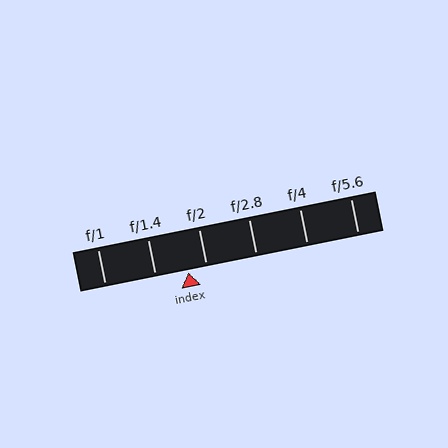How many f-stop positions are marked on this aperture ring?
There are 6 f-stop positions marked.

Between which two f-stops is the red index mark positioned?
The index mark is between f/1.4 and f/2.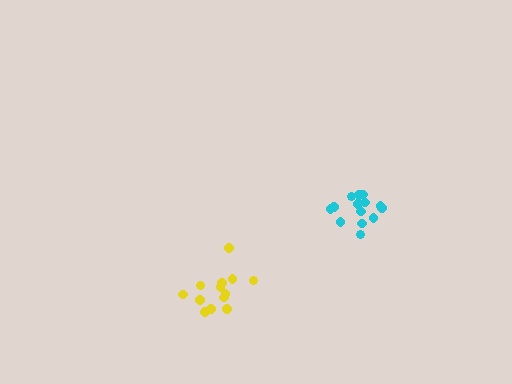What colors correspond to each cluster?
The clusters are colored: cyan, yellow.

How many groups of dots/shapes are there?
There are 2 groups.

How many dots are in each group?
Group 1: 14 dots, Group 2: 13 dots (27 total).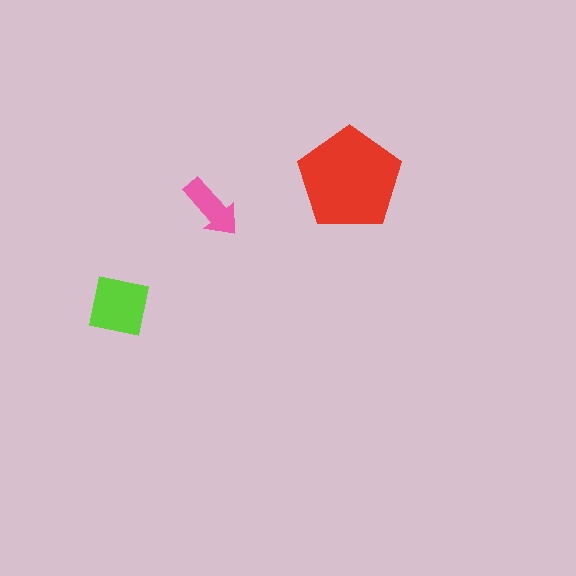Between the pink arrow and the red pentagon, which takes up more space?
The red pentagon.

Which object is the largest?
The red pentagon.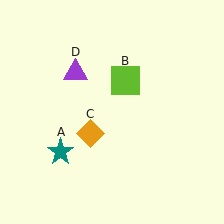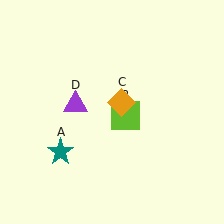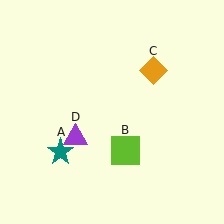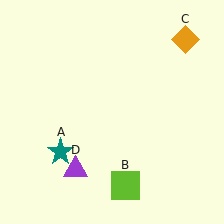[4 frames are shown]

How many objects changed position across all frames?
3 objects changed position: lime square (object B), orange diamond (object C), purple triangle (object D).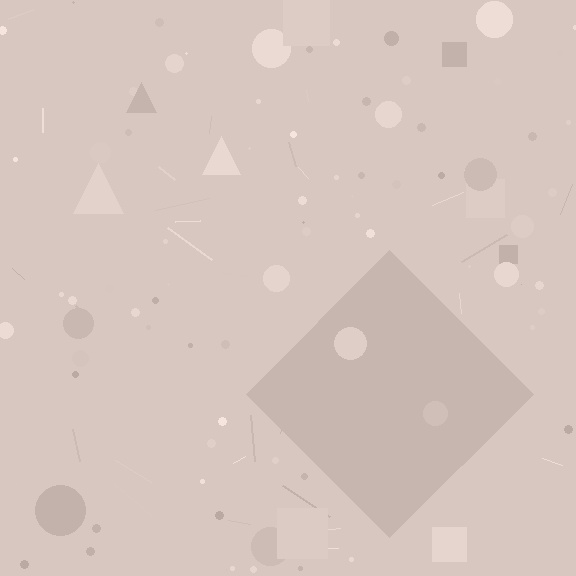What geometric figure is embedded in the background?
A diamond is embedded in the background.